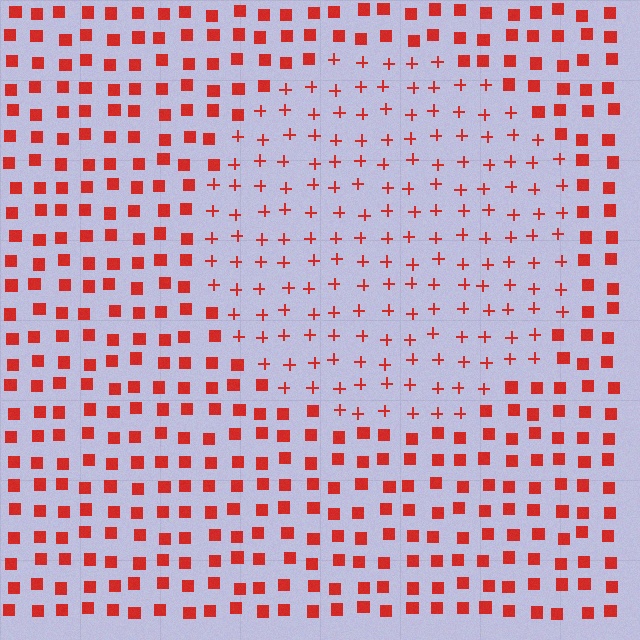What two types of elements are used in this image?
The image uses plus signs inside the circle region and squares outside it.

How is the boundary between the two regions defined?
The boundary is defined by a change in element shape: plus signs inside vs. squares outside. All elements share the same color and spacing.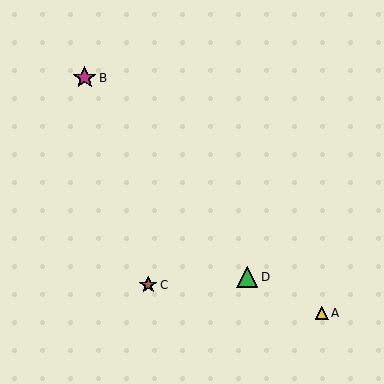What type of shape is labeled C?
Shape C is a brown star.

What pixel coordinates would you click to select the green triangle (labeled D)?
Click at (247, 277) to select the green triangle D.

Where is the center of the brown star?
The center of the brown star is at (148, 285).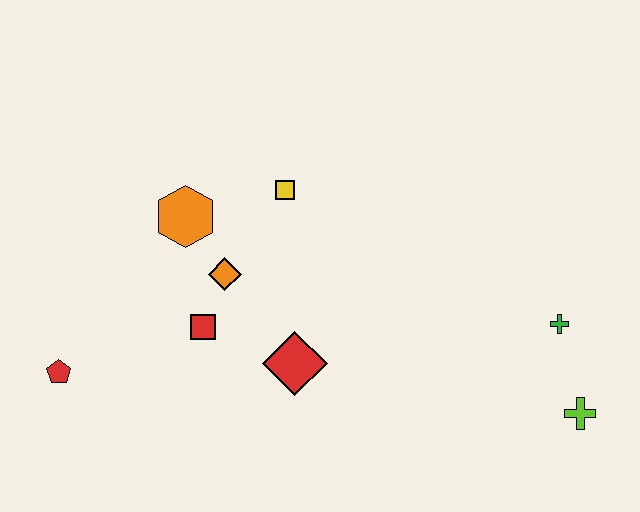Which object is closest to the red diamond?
The red square is closest to the red diamond.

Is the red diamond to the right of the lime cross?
No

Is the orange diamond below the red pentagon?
No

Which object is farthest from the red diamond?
The lime cross is farthest from the red diamond.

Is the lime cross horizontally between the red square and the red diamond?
No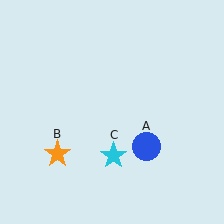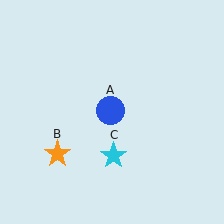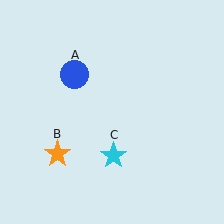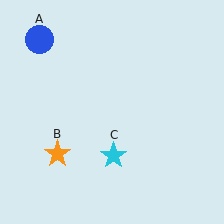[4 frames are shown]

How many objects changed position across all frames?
1 object changed position: blue circle (object A).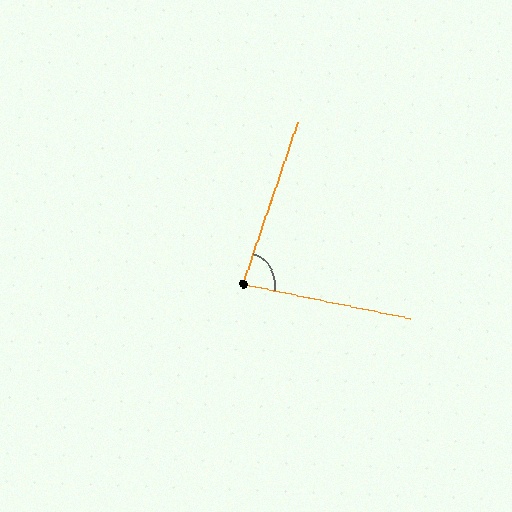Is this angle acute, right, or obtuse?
It is acute.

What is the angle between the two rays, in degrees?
Approximately 83 degrees.